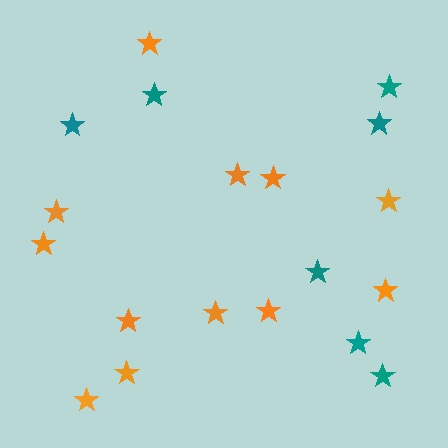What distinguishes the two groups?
There are 2 groups: one group of teal stars (7) and one group of orange stars (12).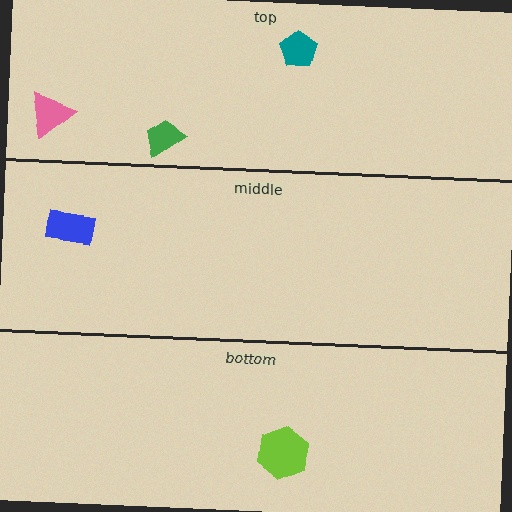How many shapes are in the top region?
3.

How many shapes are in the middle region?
1.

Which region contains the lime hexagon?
The bottom region.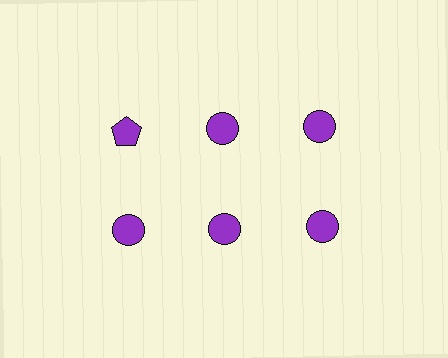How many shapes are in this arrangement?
There are 6 shapes arranged in a grid pattern.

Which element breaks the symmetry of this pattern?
The purple pentagon in the top row, leftmost column breaks the symmetry. All other shapes are purple circles.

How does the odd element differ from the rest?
It has a different shape: pentagon instead of circle.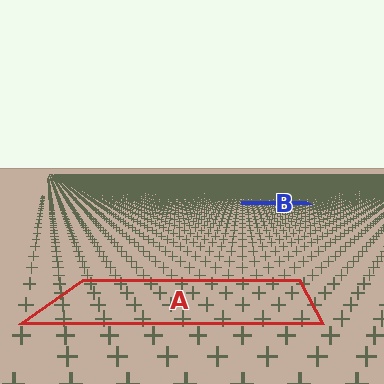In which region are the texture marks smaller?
The texture marks are smaller in region B, because it is farther away.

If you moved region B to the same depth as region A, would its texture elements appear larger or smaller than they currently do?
They would appear larger. At a closer depth, the same texture elements are projected at a bigger on-screen size.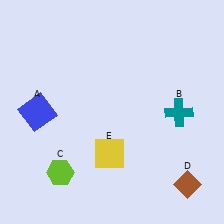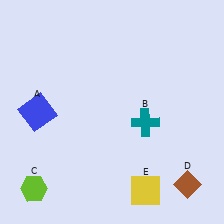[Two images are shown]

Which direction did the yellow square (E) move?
The yellow square (E) moved down.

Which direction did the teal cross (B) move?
The teal cross (B) moved left.